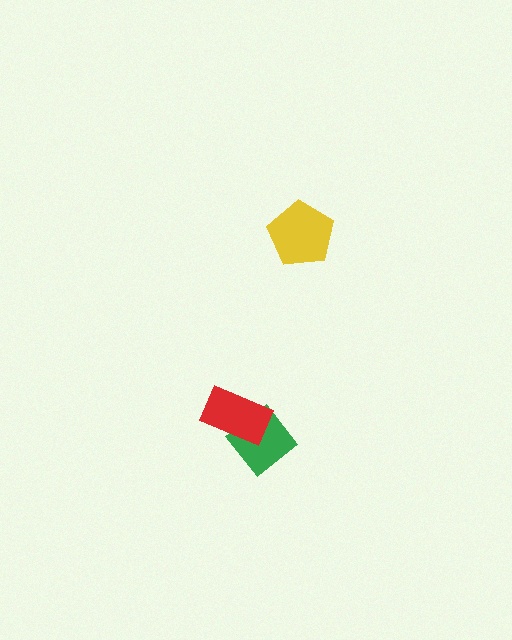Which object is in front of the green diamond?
The red rectangle is in front of the green diamond.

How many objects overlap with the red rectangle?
1 object overlaps with the red rectangle.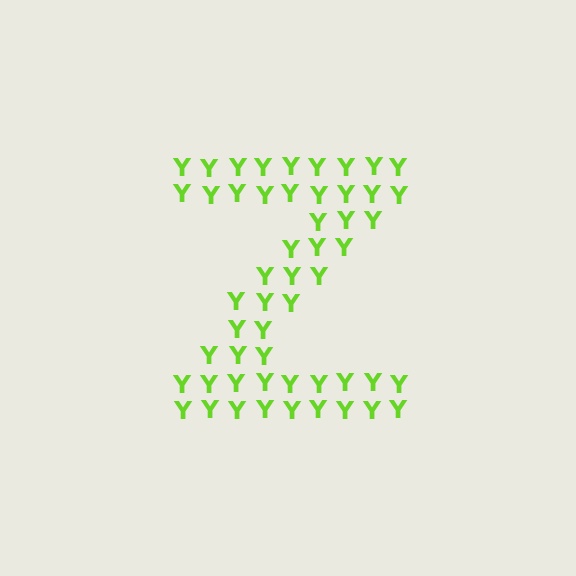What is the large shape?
The large shape is the letter Z.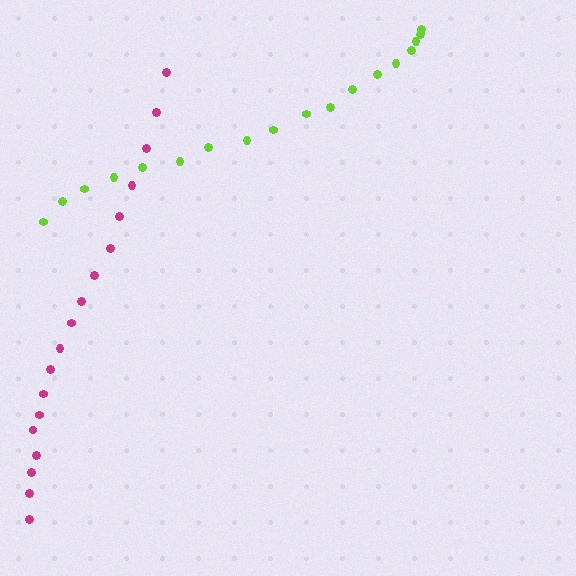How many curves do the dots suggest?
There are 2 distinct paths.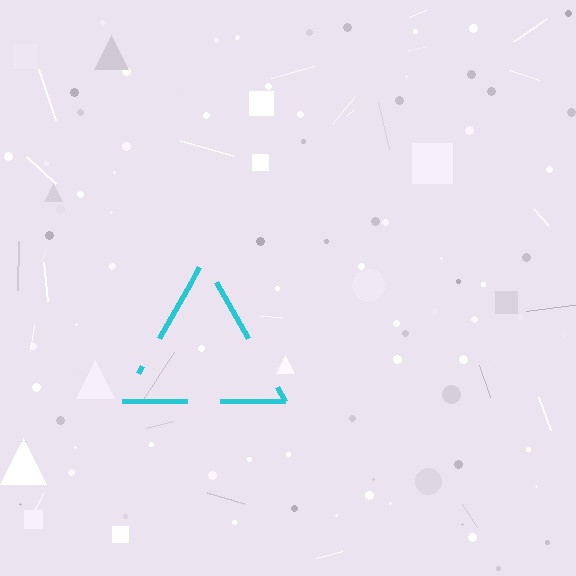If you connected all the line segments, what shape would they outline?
They would outline a triangle.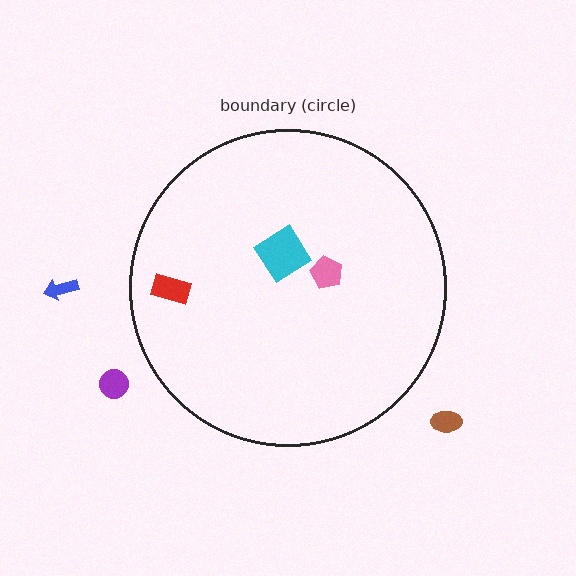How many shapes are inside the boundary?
3 inside, 3 outside.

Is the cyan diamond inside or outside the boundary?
Inside.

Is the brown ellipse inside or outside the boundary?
Outside.